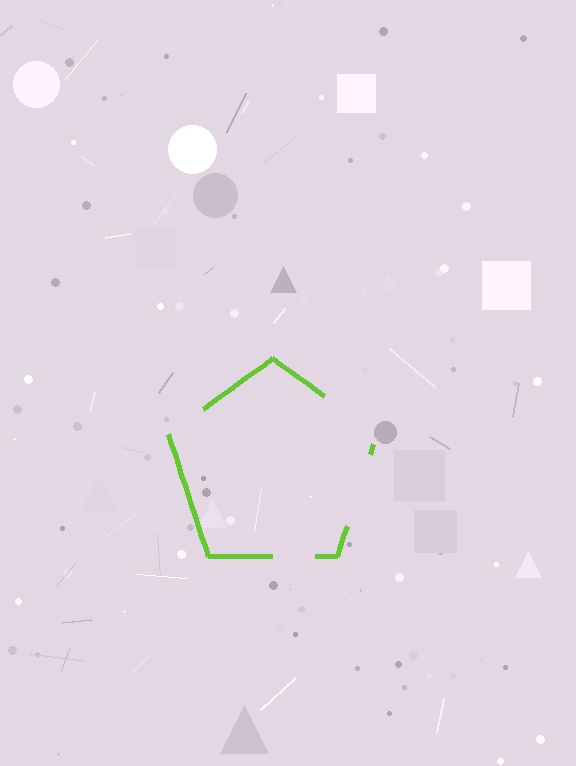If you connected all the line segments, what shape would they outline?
They would outline a pentagon.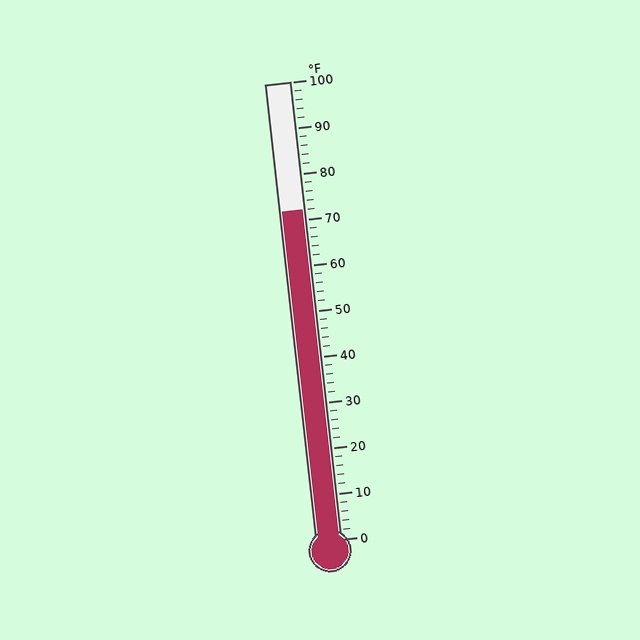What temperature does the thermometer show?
The thermometer shows approximately 72°F.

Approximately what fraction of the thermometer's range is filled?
The thermometer is filled to approximately 70% of its range.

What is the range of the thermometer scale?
The thermometer scale ranges from 0°F to 100°F.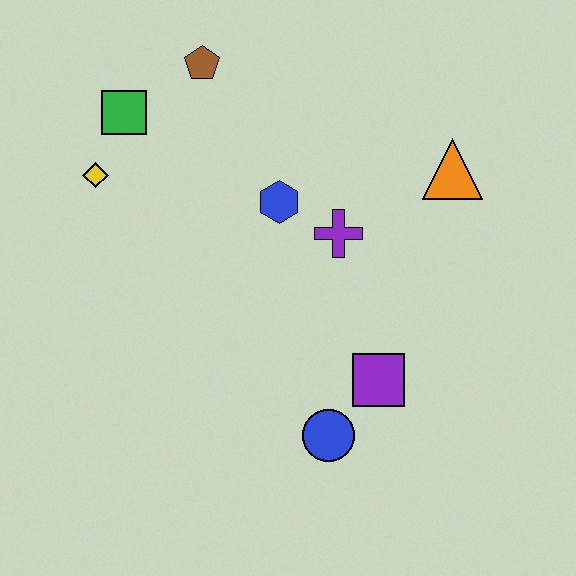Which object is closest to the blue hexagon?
The purple cross is closest to the blue hexagon.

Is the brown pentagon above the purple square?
Yes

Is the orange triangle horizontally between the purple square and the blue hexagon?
No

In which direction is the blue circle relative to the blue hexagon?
The blue circle is below the blue hexagon.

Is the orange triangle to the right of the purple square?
Yes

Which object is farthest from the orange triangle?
The yellow diamond is farthest from the orange triangle.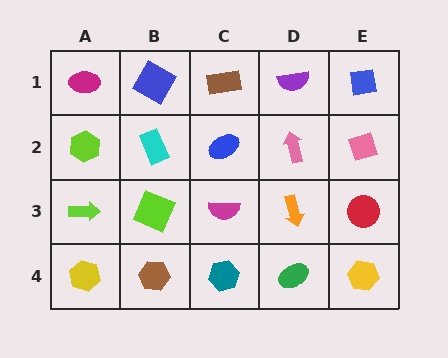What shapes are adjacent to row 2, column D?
A purple semicircle (row 1, column D), an orange arrow (row 3, column D), a blue ellipse (row 2, column C), a pink diamond (row 2, column E).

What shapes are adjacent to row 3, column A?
A lime hexagon (row 2, column A), a yellow hexagon (row 4, column A), a lime square (row 3, column B).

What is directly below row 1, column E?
A pink diamond.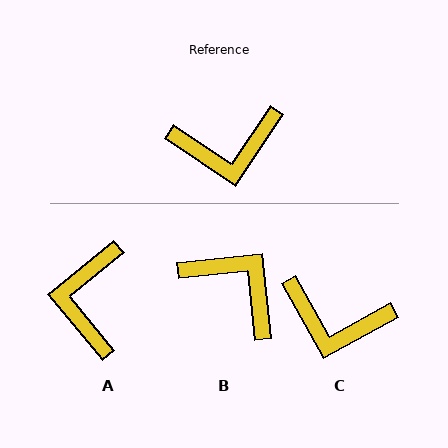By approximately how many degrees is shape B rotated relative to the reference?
Approximately 130 degrees counter-clockwise.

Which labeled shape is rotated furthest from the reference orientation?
B, about 130 degrees away.